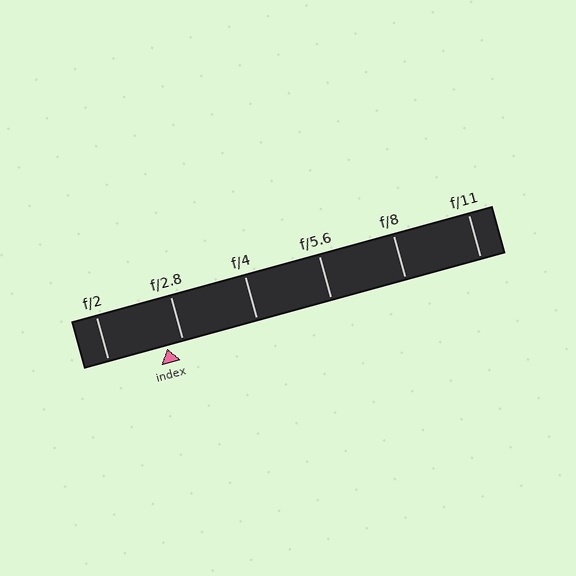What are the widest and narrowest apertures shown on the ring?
The widest aperture shown is f/2 and the narrowest is f/11.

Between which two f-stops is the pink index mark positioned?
The index mark is between f/2 and f/2.8.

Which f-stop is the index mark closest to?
The index mark is closest to f/2.8.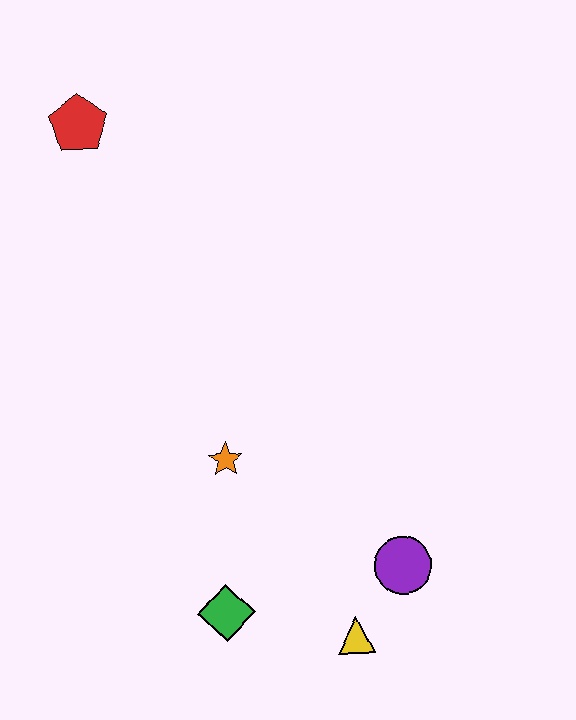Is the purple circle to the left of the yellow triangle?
No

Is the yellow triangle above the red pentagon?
No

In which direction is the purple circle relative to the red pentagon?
The purple circle is below the red pentagon.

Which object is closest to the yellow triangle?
The purple circle is closest to the yellow triangle.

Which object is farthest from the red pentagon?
The yellow triangle is farthest from the red pentagon.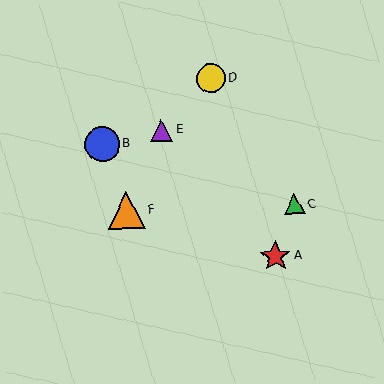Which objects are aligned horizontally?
Objects C, F are aligned horizontally.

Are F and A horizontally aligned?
No, F is at y≈210 and A is at y≈256.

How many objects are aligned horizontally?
2 objects (C, F) are aligned horizontally.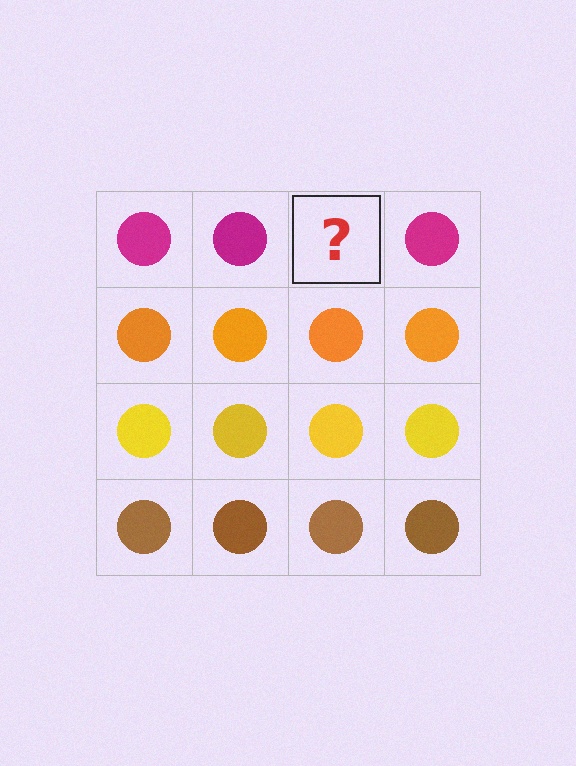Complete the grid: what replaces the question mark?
The question mark should be replaced with a magenta circle.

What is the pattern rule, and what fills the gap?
The rule is that each row has a consistent color. The gap should be filled with a magenta circle.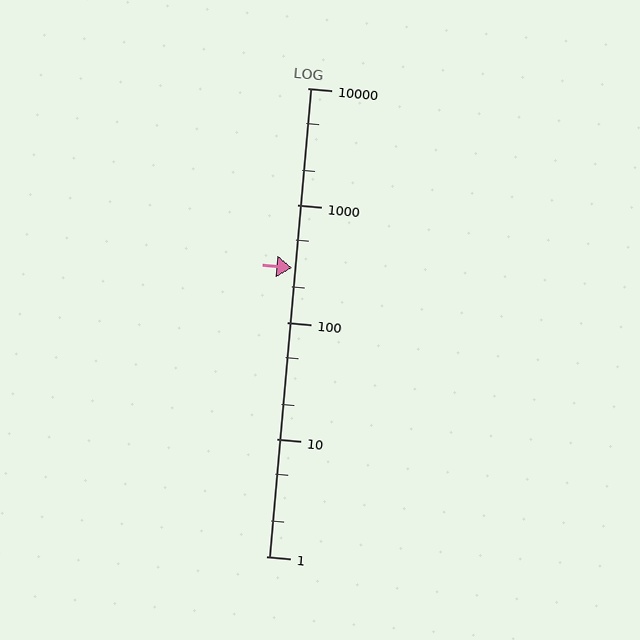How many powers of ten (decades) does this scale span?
The scale spans 4 decades, from 1 to 10000.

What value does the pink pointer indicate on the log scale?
The pointer indicates approximately 290.